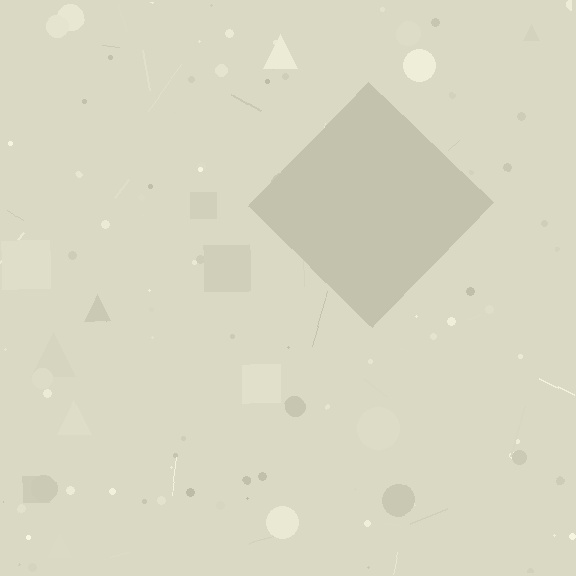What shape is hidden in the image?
A diamond is hidden in the image.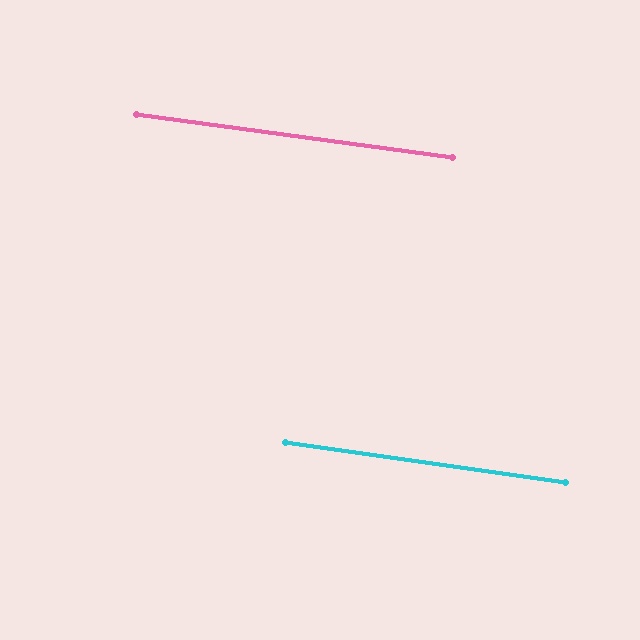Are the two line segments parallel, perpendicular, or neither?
Parallel — their directions differ by only 0.5°.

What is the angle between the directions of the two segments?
Approximately 0 degrees.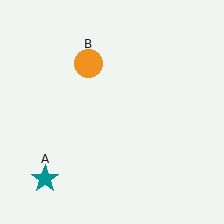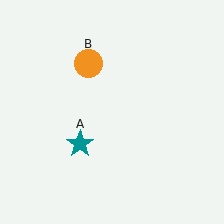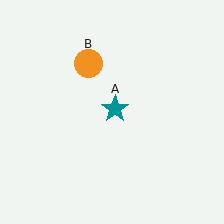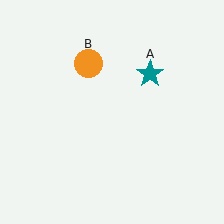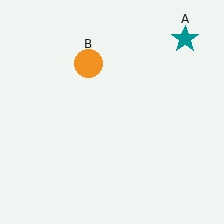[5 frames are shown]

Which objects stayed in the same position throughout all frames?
Orange circle (object B) remained stationary.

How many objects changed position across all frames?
1 object changed position: teal star (object A).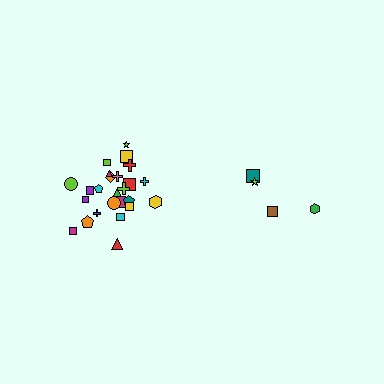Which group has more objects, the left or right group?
The left group.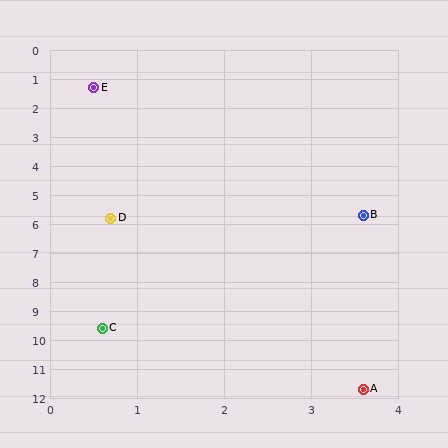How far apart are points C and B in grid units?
Points C and B are about 4.9 grid units apart.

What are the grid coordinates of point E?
Point E is at approximately (0.5, 1.3).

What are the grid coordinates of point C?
Point C is at approximately (0.6, 9.6).